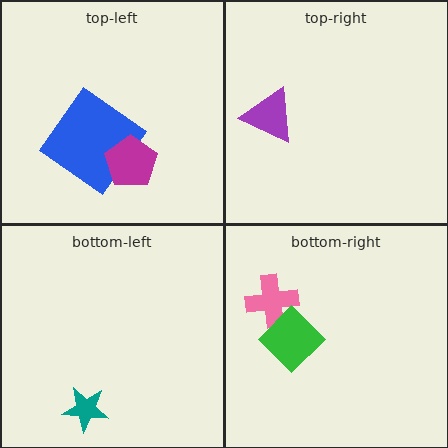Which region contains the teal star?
The bottom-left region.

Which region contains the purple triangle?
The top-right region.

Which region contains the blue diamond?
The top-left region.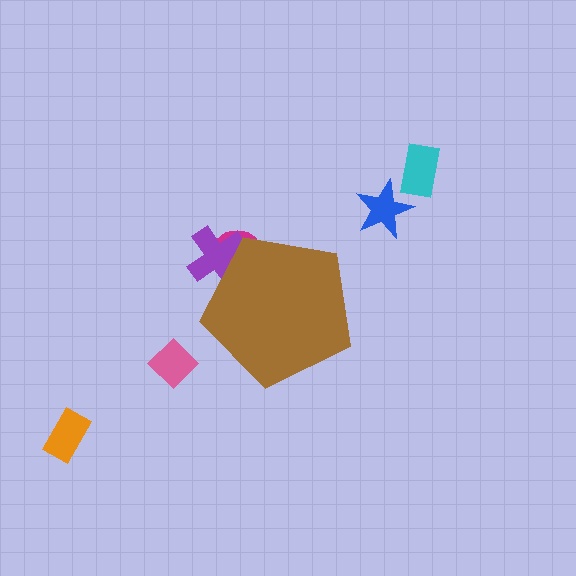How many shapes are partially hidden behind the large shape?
2 shapes are partially hidden.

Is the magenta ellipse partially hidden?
Yes, the magenta ellipse is partially hidden behind the brown pentagon.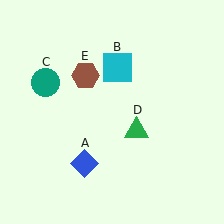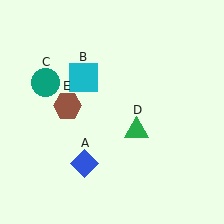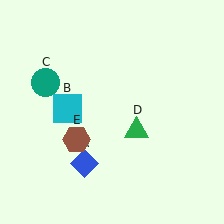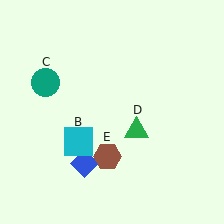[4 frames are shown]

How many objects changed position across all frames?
2 objects changed position: cyan square (object B), brown hexagon (object E).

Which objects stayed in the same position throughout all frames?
Blue diamond (object A) and teal circle (object C) and green triangle (object D) remained stationary.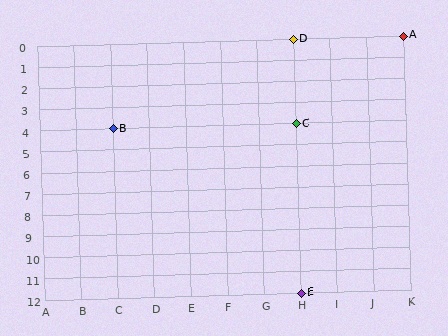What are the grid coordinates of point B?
Point B is at grid coordinates (C, 4).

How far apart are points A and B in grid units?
Points A and B are 8 columns and 4 rows apart (about 8.9 grid units diagonally).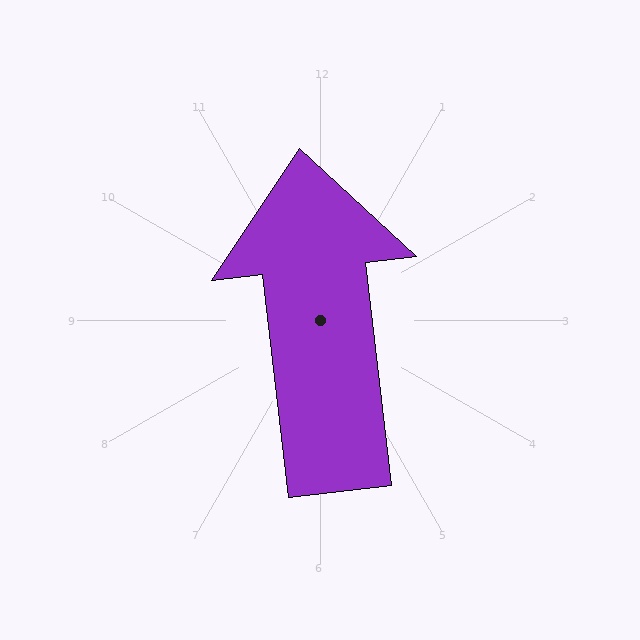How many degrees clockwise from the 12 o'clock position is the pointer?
Approximately 353 degrees.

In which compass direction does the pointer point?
North.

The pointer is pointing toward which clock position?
Roughly 12 o'clock.